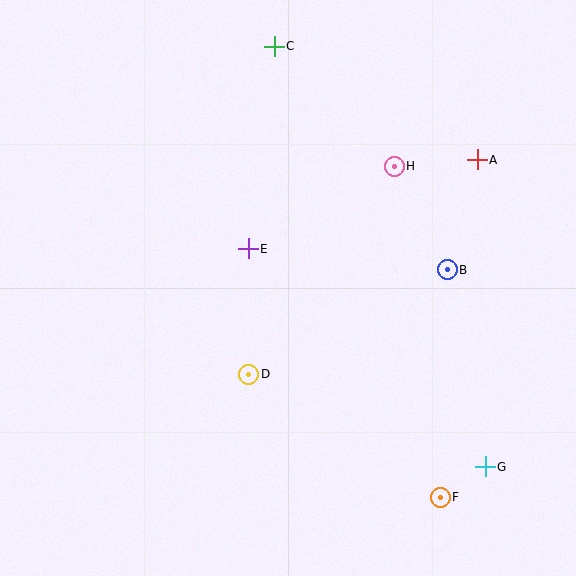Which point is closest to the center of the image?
Point E at (248, 249) is closest to the center.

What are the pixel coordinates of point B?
Point B is at (447, 270).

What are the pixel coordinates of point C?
Point C is at (274, 46).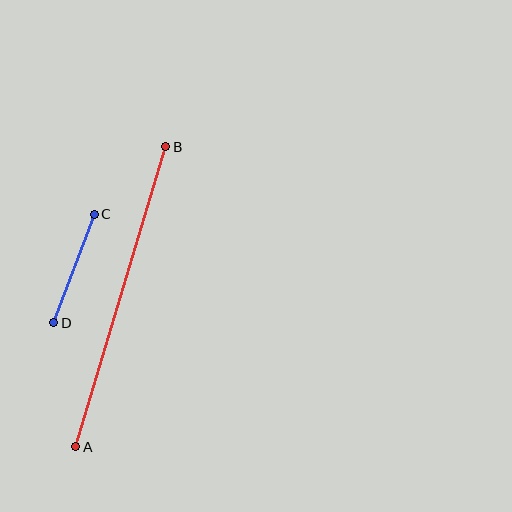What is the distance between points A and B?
The distance is approximately 313 pixels.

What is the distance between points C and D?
The distance is approximately 116 pixels.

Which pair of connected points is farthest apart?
Points A and B are farthest apart.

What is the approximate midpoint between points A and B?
The midpoint is at approximately (121, 297) pixels.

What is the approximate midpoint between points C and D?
The midpoint is at approximately (74, 268) pixels.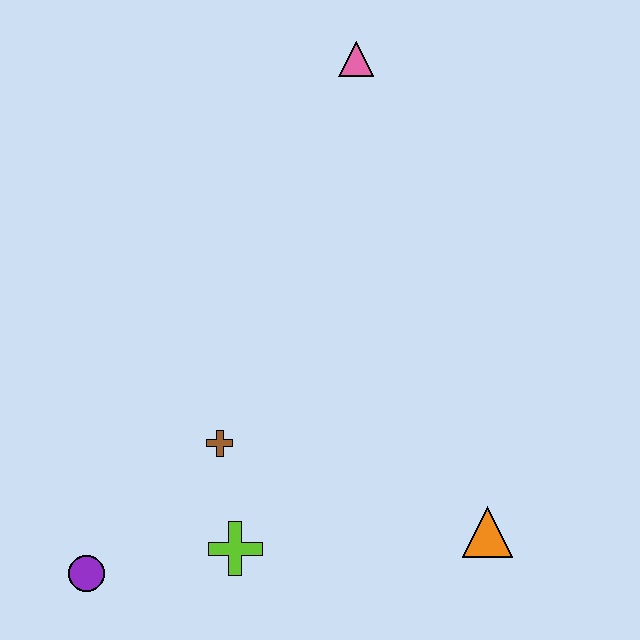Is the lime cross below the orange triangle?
Yes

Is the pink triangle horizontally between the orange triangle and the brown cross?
Yes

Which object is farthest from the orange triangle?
The pink triangle is farthest from the orange triangle.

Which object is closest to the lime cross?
The brown cross is closest to the lime cross.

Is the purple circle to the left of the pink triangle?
Yes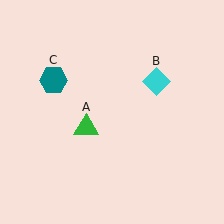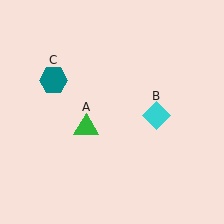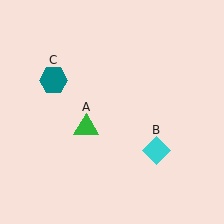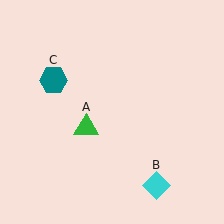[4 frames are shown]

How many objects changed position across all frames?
1 object changed position: cyan diamond (object B).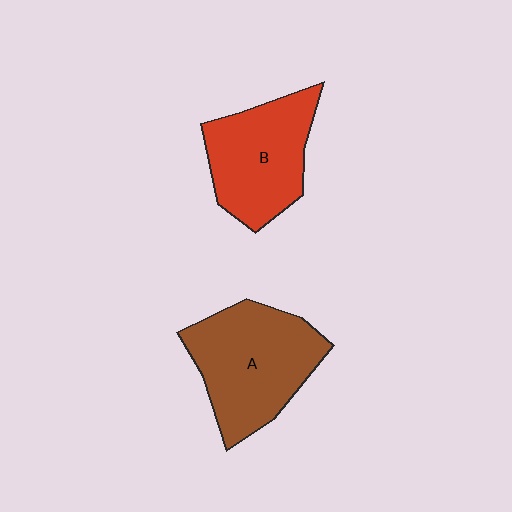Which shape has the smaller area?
Shape B (red).